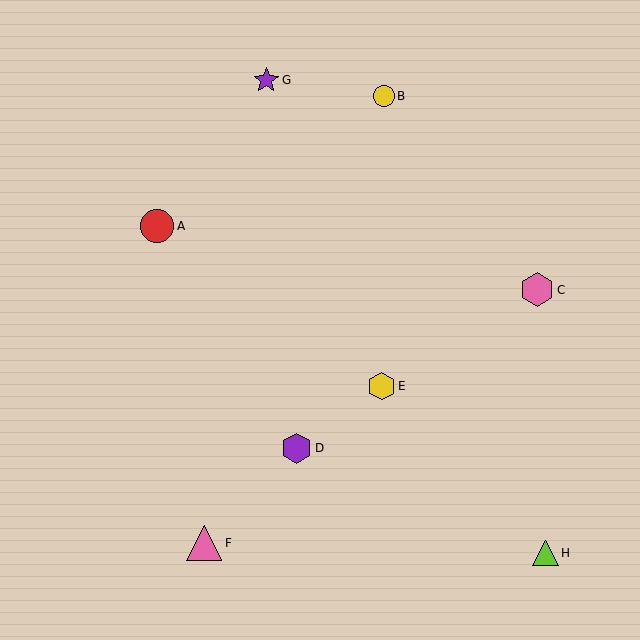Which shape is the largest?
The pink triangle (labeled F) is the largest.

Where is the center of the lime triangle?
The center of the lime triangle is at (545, 553).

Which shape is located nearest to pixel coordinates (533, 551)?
The lime triangle (labeled H) at (545, 553) is nearest to that location.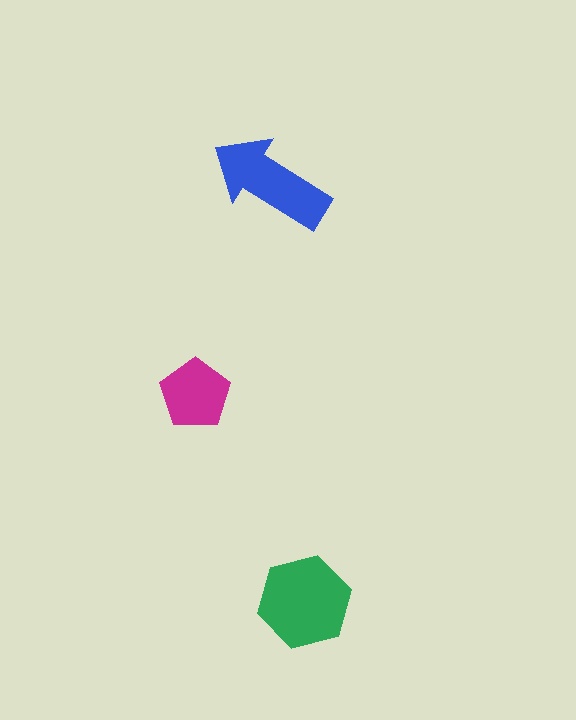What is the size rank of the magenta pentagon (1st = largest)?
3rd.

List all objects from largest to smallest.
The green hexagon, the blue arrow, the magenta pentagon.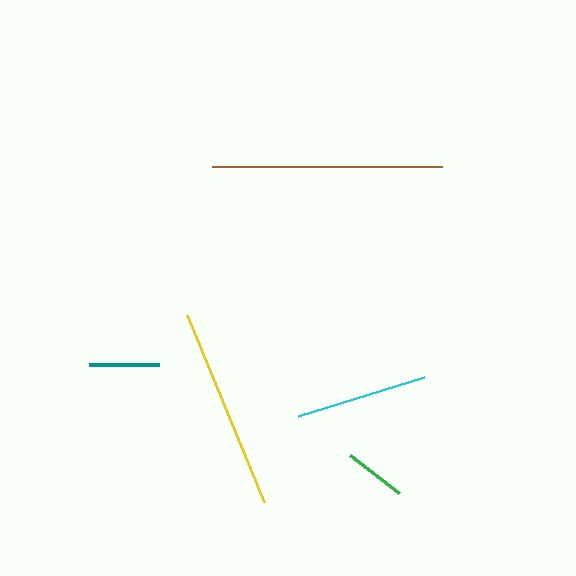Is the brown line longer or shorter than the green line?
The brown line is longer than the green line.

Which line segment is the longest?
The brown line is the longest at approximately 230 pixels.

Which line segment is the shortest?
The green line is the shortest at approximately 62 pixels.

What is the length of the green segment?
The green segment is approximately 62 pixels long.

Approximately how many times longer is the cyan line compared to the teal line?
The cyan line is approximately 1.9 times the length of the teal line.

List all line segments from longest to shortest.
From longest to shortest: brown, yellow, cyan, teal, green.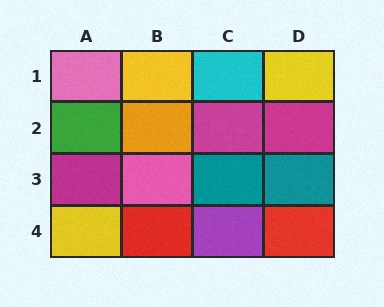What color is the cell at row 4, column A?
Yellow.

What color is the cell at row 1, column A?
Pink.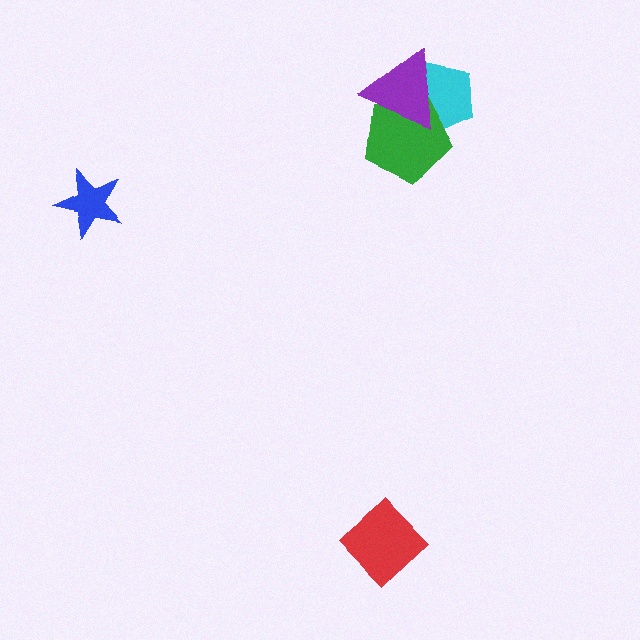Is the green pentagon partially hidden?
Yes, it is partially covered by another shape.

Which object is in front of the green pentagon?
The purple triangle is in front of the green pentagon.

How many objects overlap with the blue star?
0 objects overlap with the blue star.